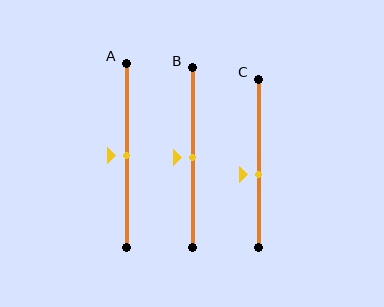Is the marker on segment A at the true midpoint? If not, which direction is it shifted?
Yes, the marker on segment A is at the true midpoint.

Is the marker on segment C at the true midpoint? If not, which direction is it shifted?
No, the marker on segment C is shifted downward by about 7% of the segment length.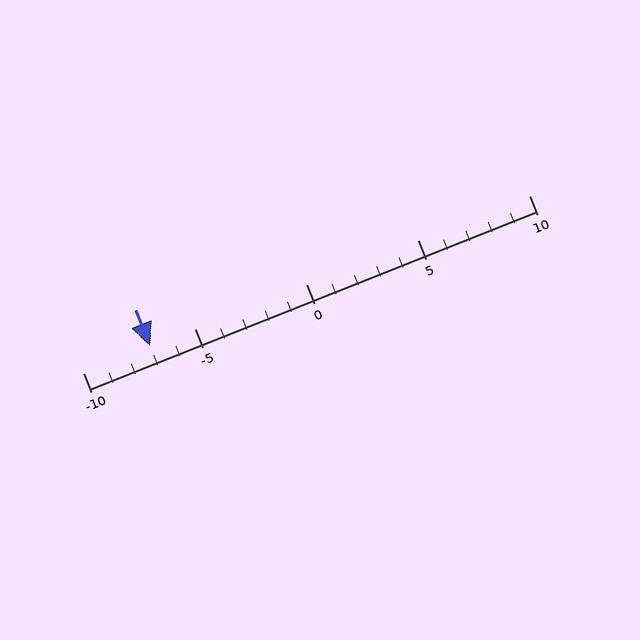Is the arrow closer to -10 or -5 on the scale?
The arrow is closer to -5.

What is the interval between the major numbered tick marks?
The major tick marks are spaced 5 units apart.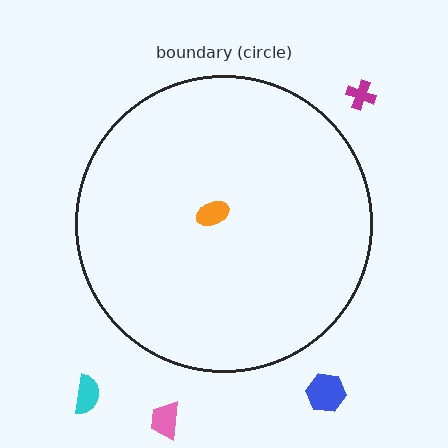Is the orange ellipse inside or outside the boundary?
Inside.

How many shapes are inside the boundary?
1 inside, 4 outside.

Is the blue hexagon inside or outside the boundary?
Outside.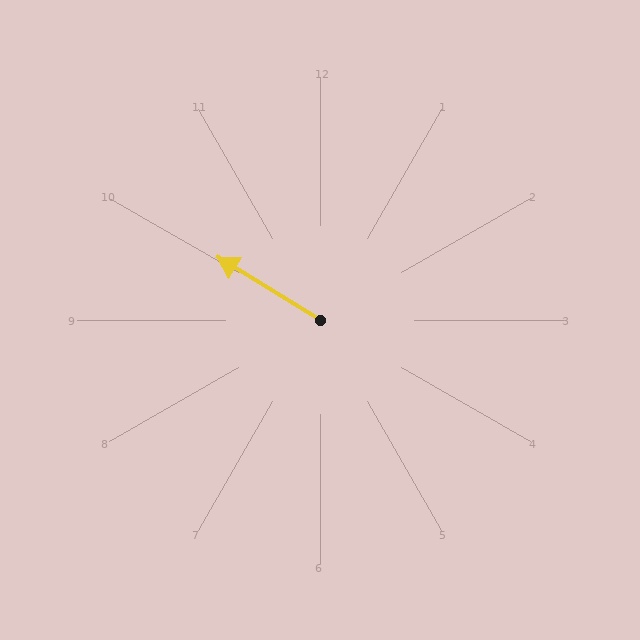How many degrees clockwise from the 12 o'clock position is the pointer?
Approximately 301 degrees.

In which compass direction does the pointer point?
Northwest.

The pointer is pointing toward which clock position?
Roughly 10 o'clock.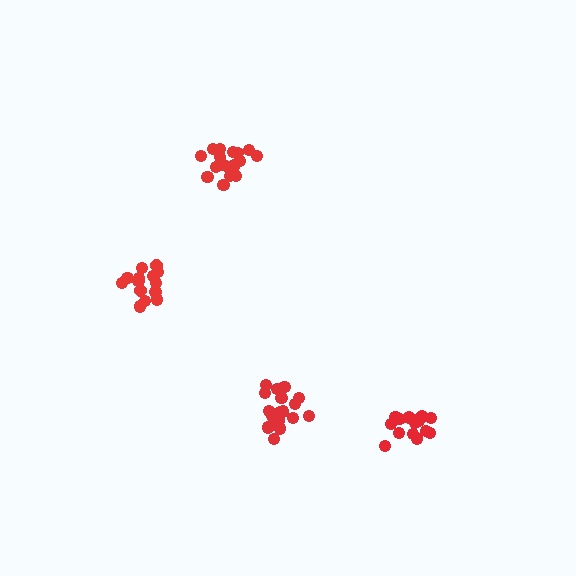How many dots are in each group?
Group 1: 16 dots, Group 2: 18 dots, Group 3: 19 dots, Group 4: 16 dots (69 total).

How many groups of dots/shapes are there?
There are 4 groups.